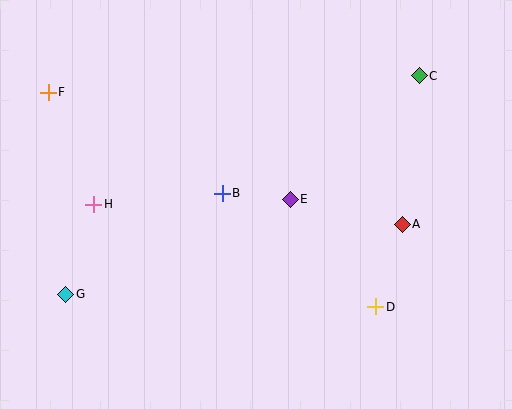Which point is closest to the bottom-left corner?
Point G is closest to the bottom-left corner.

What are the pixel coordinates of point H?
Point H is at (94, 204).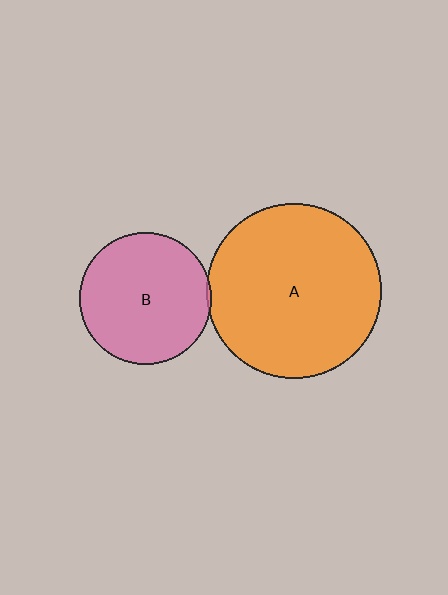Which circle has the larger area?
Circle A (orange).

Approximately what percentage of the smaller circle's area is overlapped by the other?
Approximately 5%.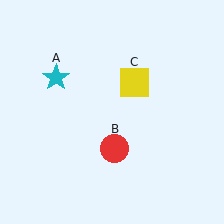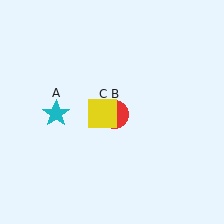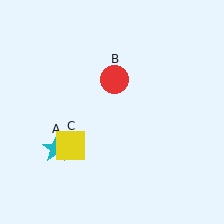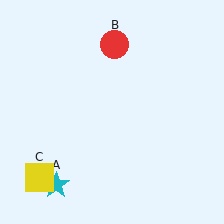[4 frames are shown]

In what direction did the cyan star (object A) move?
The cyan star (object A) moved down.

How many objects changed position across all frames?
3 objects changed position: cyan star (object A), red circle (object B), yellow square (object C).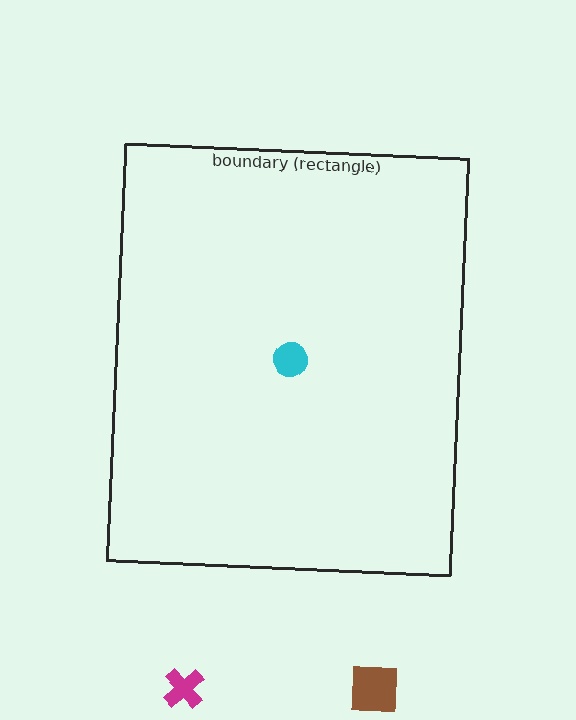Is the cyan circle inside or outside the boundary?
Inside.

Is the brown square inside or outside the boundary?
Outside.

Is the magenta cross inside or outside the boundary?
Outside.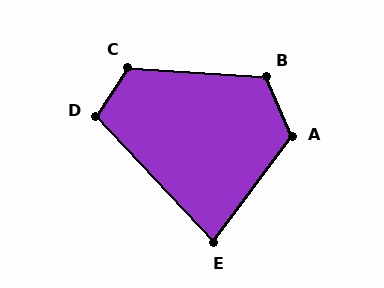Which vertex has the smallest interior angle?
E, at approximately 80 degrees.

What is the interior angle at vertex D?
Approximately 104 degrees (obtuse).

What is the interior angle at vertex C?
Approximately 119 degrees (obtuse).